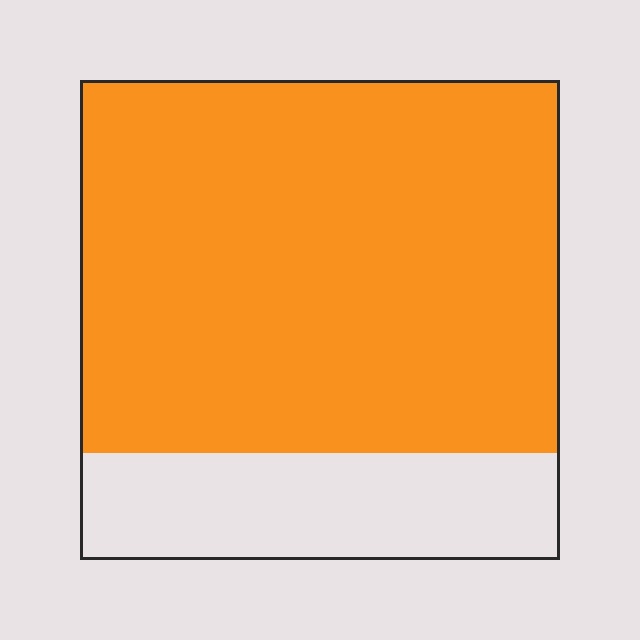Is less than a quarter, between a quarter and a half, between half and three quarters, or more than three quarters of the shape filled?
More than three quarters.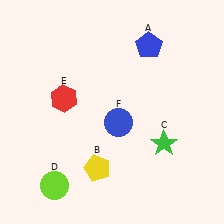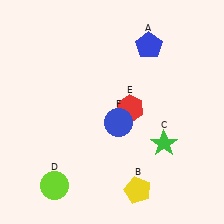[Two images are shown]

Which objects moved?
The objects that moved are: the yellow pentagon (B), the red hexagon (E).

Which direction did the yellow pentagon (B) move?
The yellow pentagon (B) moved right.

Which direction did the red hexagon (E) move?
The red hexagon (E) moved right.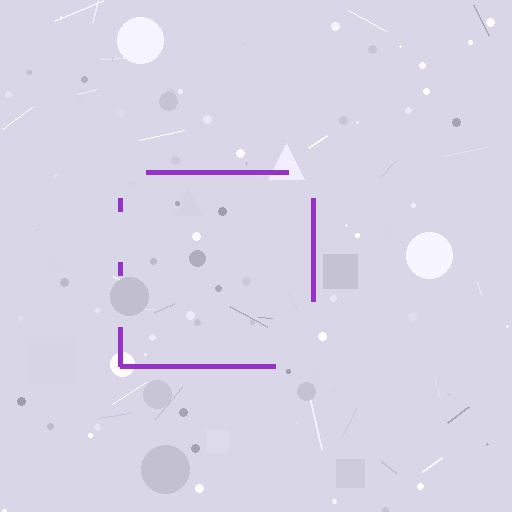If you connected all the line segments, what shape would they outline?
They would outline a square.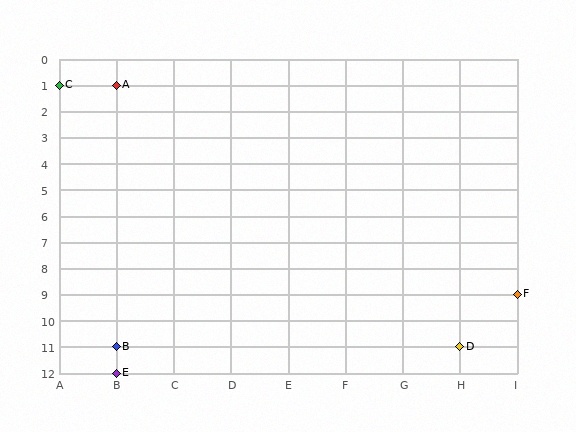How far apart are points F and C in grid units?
Points F and C are 8 columns and 8 rows apart (about 11.3 grid units diagonally).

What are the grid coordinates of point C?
Point C is at grid coordinates (A, 1).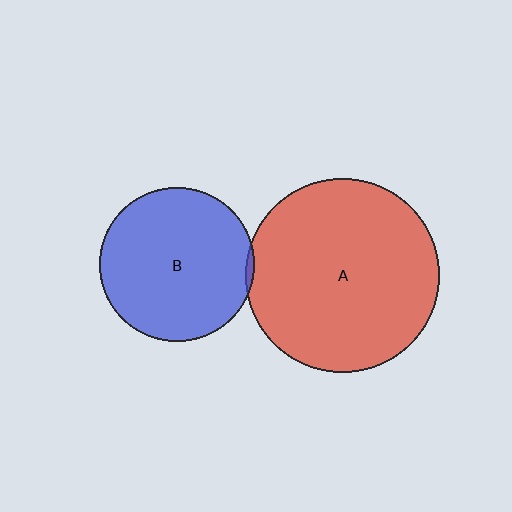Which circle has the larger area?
Circle A (red).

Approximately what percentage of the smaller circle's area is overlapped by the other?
Approximately 5%.